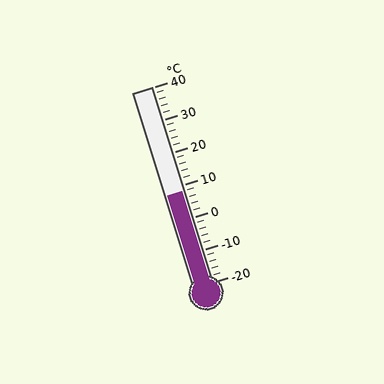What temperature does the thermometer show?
The thermometer shows approximately 8°C.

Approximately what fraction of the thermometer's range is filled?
The thermometer is filled to approximately 45% of its range.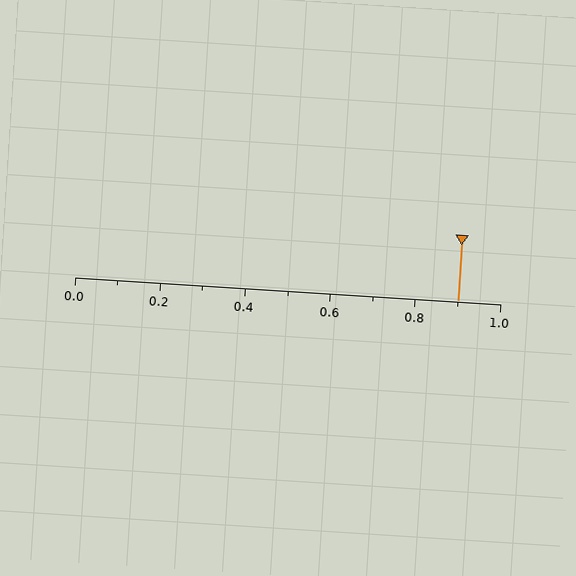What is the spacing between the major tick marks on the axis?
The major ticks are spaced 0.2 apart.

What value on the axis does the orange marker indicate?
The marker indicates approximately 0.9.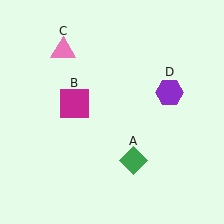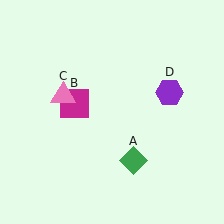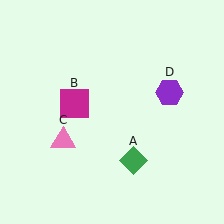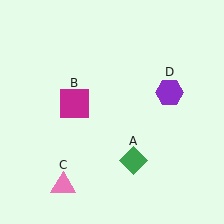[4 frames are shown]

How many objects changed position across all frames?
1 object changed position: pink triangle (object C).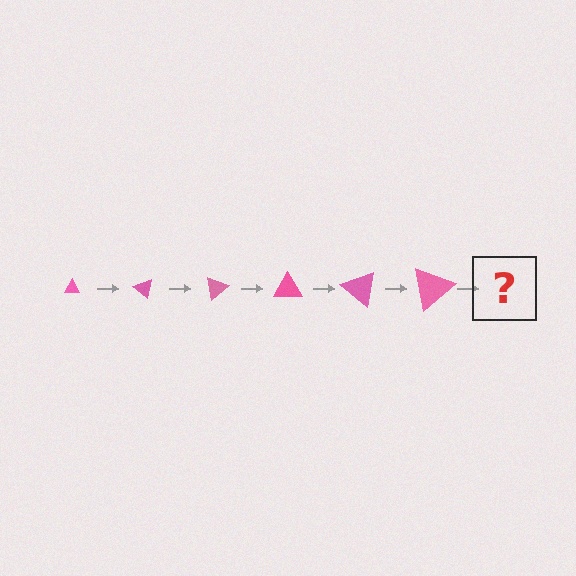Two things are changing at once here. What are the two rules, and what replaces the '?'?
The two rules are that the triangle grows larger each step and it rotates 40 degrees each step. The '?' should be a triangle, larger than the previous one and rotated 240 degrees from the start.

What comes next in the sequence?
The next element should be a triangle, larger than the previous one and rotated 240 degrees from the start.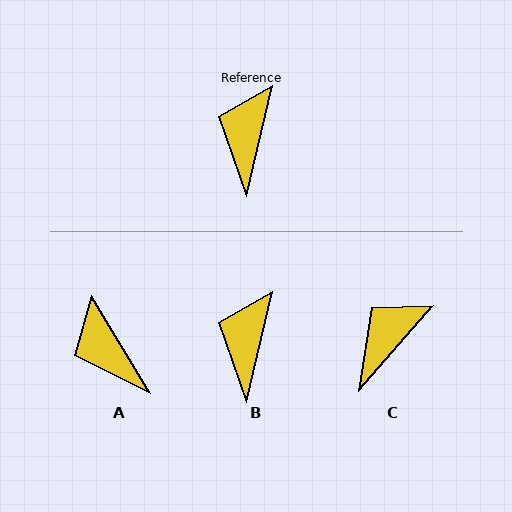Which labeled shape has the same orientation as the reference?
B.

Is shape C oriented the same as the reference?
No, it is off by about 28 degrees.